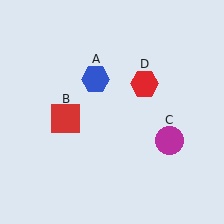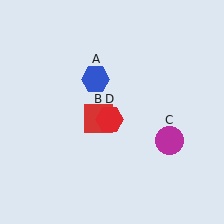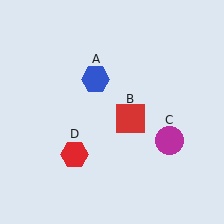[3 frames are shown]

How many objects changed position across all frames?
2 objects changed position: red square (object B), red hexagon (object D).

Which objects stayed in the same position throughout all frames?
Blue hexagon (object A) and magenta circle (object C) remained stationary.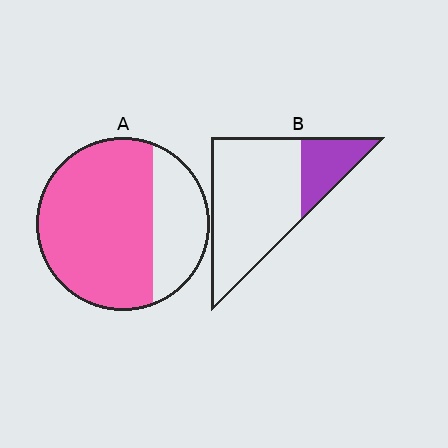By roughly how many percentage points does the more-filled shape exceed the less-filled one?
By roughly 50 percentage points (A over B).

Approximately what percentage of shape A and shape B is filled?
A is approximately 70% and B is approximately 25%.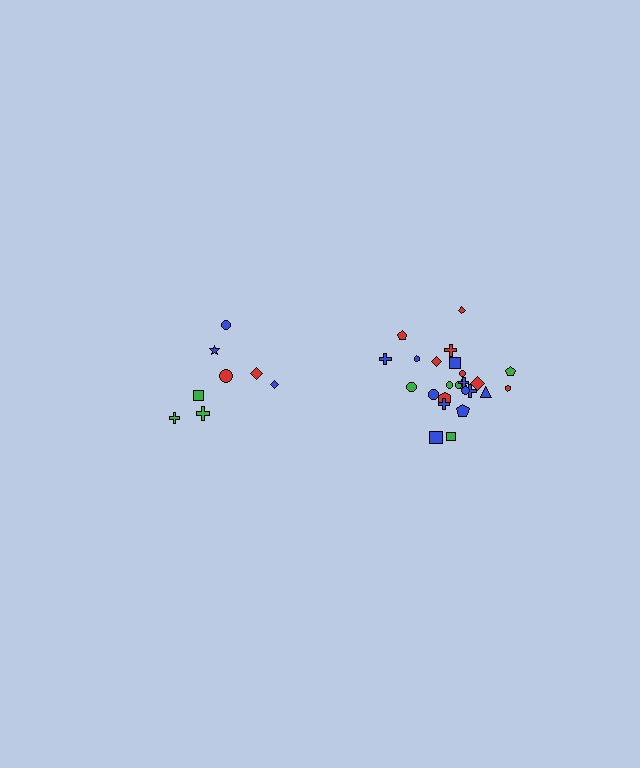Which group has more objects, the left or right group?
The right group.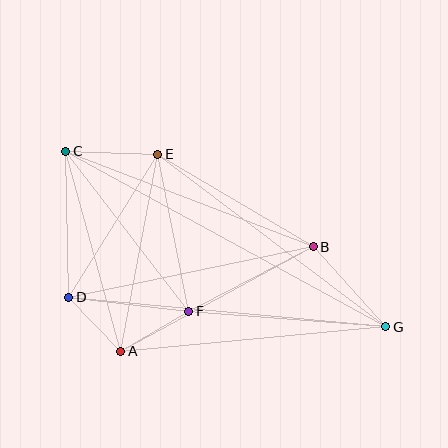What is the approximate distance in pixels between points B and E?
The distance between B and E is approximately 181 pixels.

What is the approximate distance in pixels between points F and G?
The distance between F and G is approximately 198 pixels.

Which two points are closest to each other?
Points A and D are closest to each other.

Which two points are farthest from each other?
Points C and G are farthest from each other.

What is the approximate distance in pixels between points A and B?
The distance between A and B is approximately 219 pixels.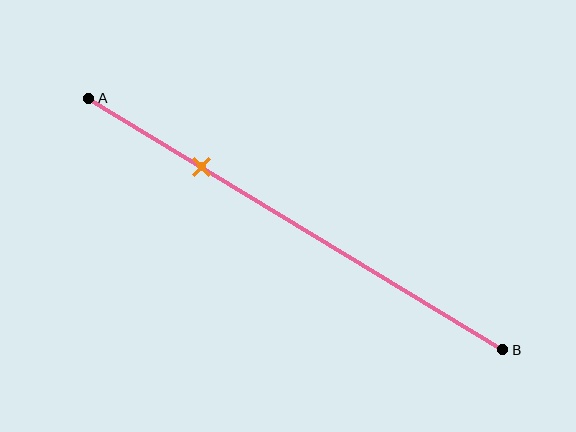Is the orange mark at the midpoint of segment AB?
No, the mark is at about 25% from A, not at the 50% midpoint.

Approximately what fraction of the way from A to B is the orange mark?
The orange mark is approximately 25% of the way from A to B.